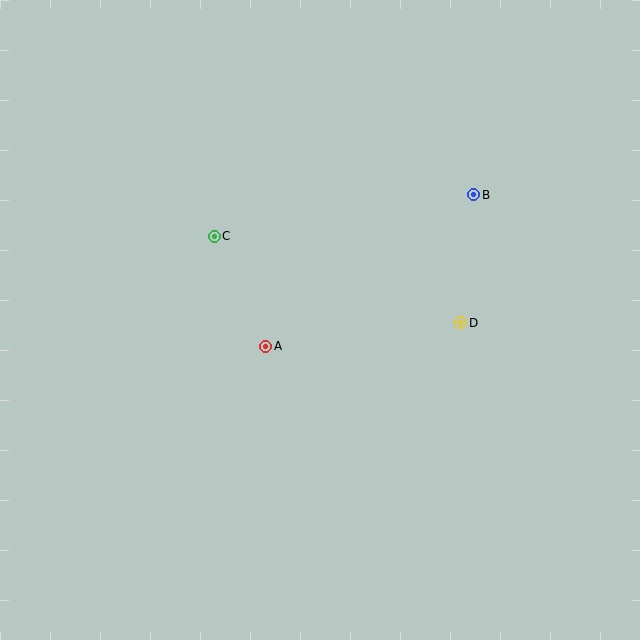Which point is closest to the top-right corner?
Point B is closest to the top-right corner.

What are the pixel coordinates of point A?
Point A is at (266, 346).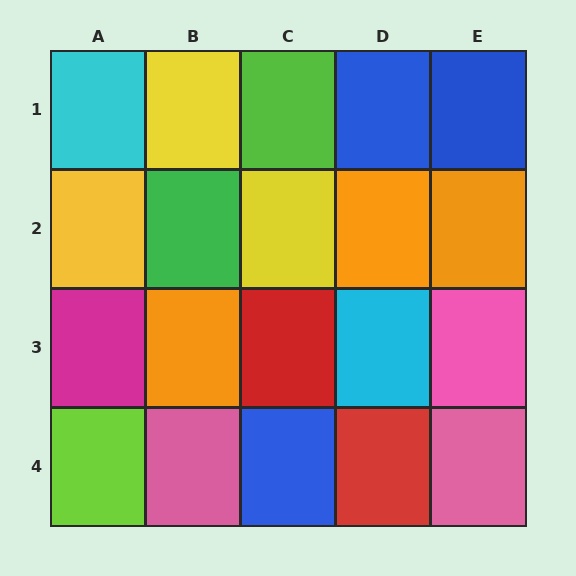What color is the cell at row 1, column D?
Blue.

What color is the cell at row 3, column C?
Red.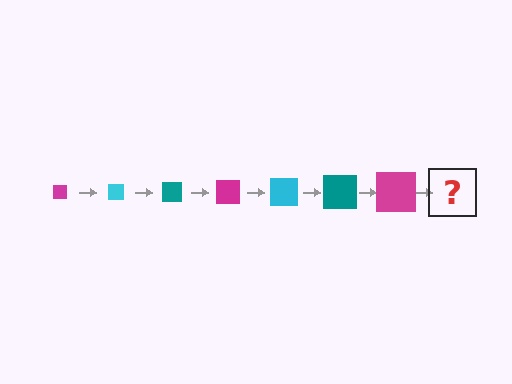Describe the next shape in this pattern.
It should be a cyan square, larger than the previous one.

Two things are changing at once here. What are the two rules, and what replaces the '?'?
The two rules are that the square grows larger each step and the color cycles through magenta, cyan, and teal. The '?' should be a cyan square, larger than the previous one.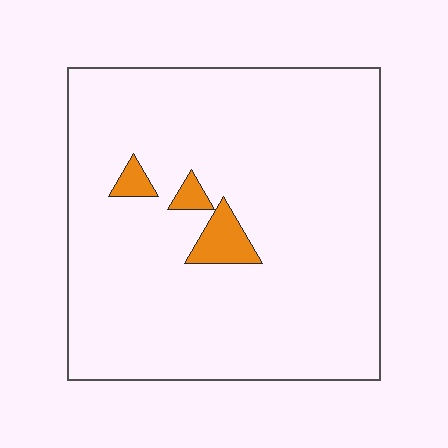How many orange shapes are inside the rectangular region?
3.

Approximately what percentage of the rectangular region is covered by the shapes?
Approximately 5%.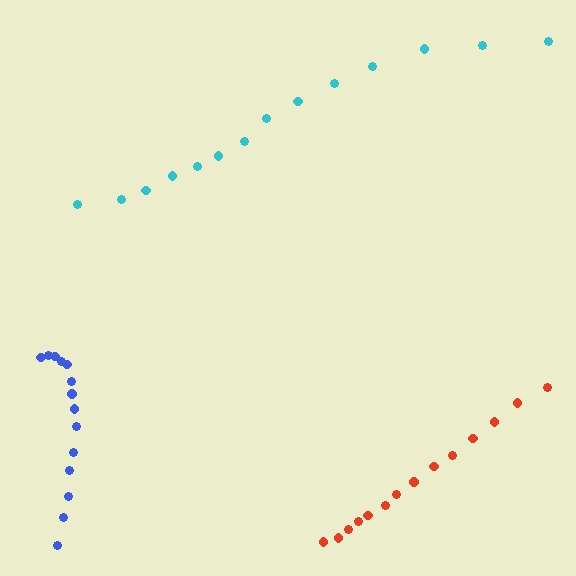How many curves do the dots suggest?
There are 3 distinct paths.